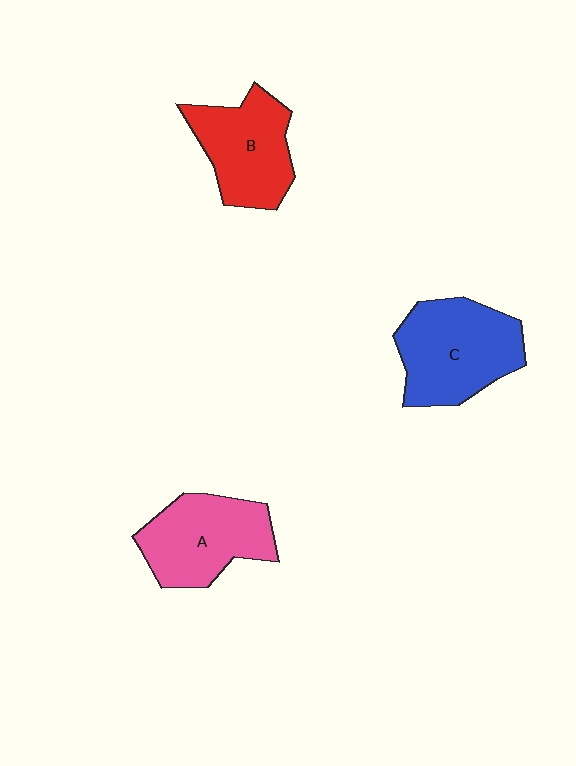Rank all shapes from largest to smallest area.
From largest to smallest: C (blue), A (pink), B (red).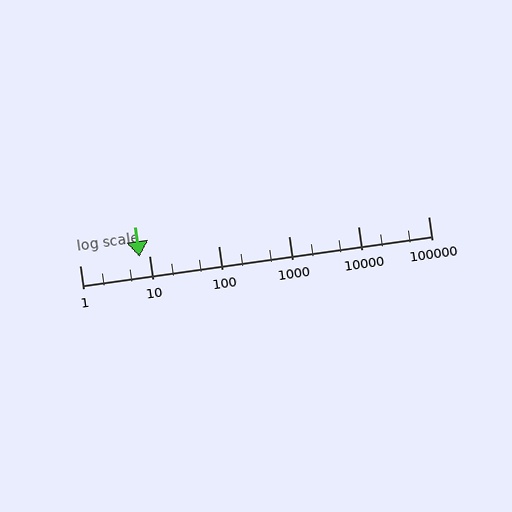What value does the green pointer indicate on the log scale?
The pointer indicates approximately 7.2.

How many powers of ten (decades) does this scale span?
The scale spans 5 decades, from 1 to 100000.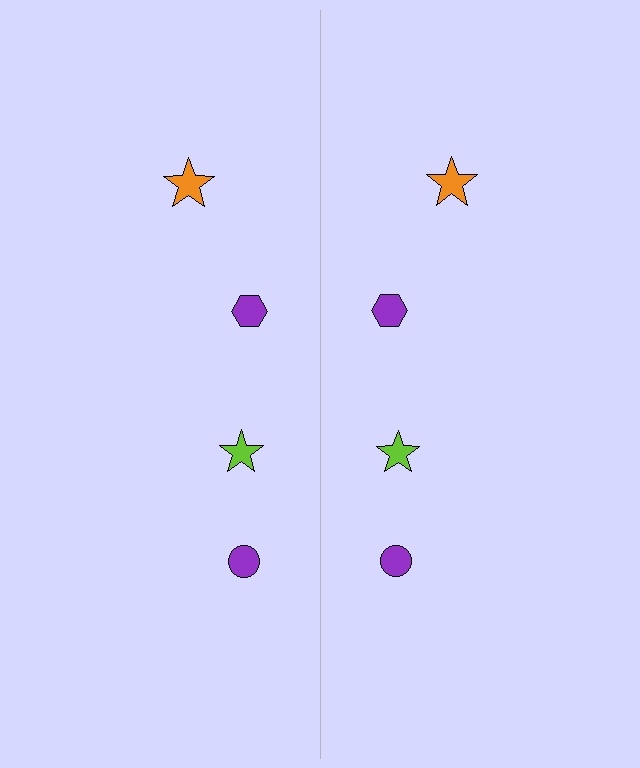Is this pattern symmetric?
Yes, this pattern has bilateral (reflection) symmetry.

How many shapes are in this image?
There are 8 shapes in this image.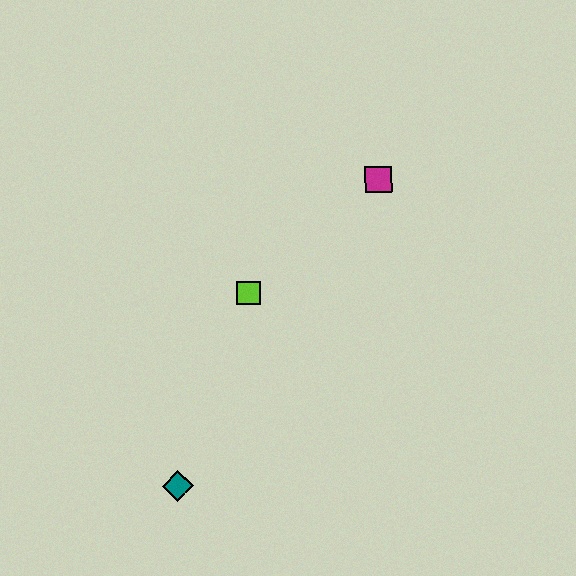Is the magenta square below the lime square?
No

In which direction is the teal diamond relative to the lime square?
The teal diamond is below the lime square.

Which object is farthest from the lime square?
The teal diamond is farthest from the lime square.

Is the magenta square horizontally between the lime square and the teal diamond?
No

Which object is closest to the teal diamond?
The lime square is closest to the teal diamond.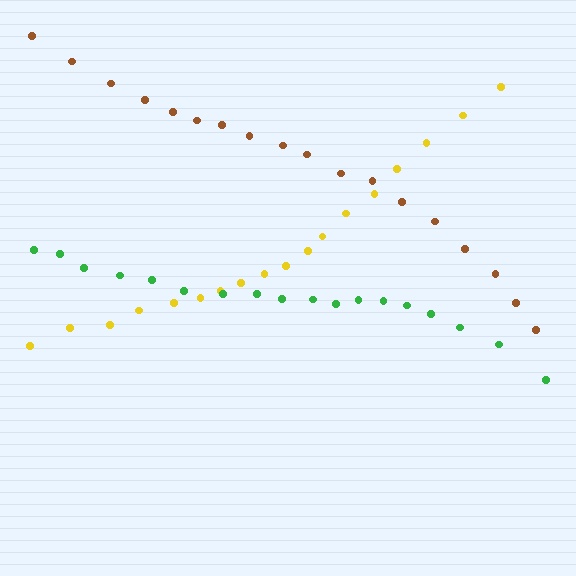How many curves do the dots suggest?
There are 3 distinct paths.